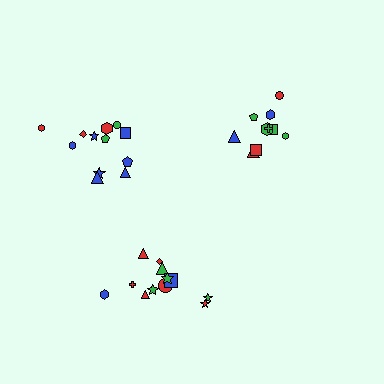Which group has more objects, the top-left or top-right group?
The top-left group.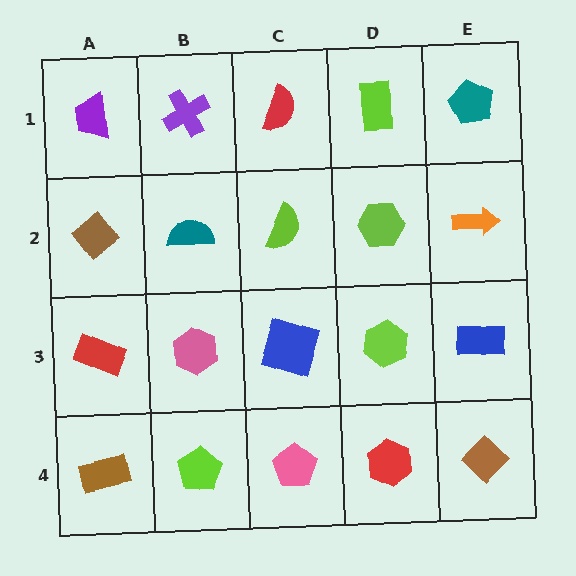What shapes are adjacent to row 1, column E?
An orange arrow (row 2, column E), a lime rectangle (row 1, column D).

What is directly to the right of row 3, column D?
A blue rectangle.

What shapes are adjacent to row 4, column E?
A blue rectangle (row 3, column E), a red hexagon (row 4, column D).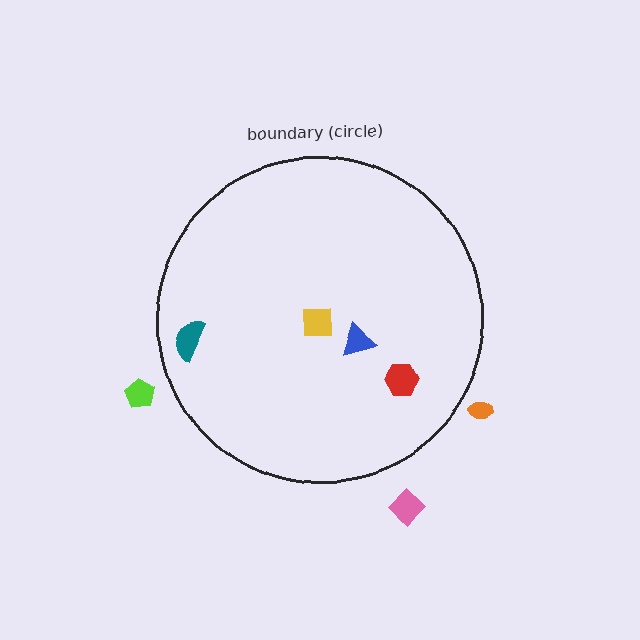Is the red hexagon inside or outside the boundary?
Inside.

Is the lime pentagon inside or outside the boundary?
Outside.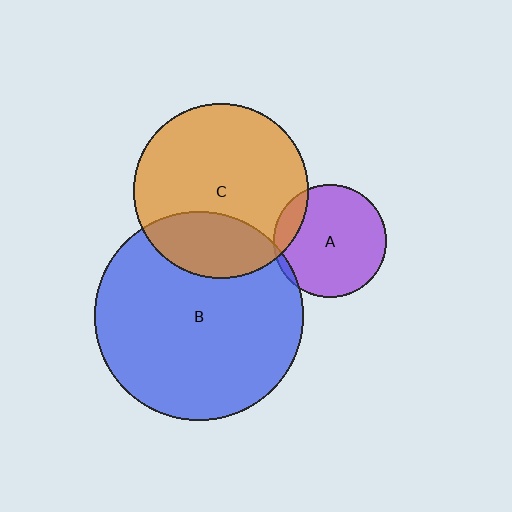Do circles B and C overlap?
Yes.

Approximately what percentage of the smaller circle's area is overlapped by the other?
Approximately 25%.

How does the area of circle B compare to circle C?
Approximately 1.4 times.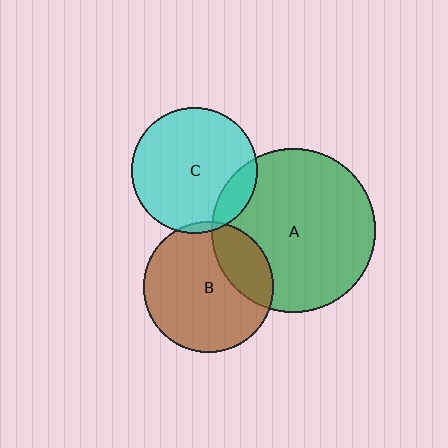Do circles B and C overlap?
Yes.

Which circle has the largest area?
Circle A (green).